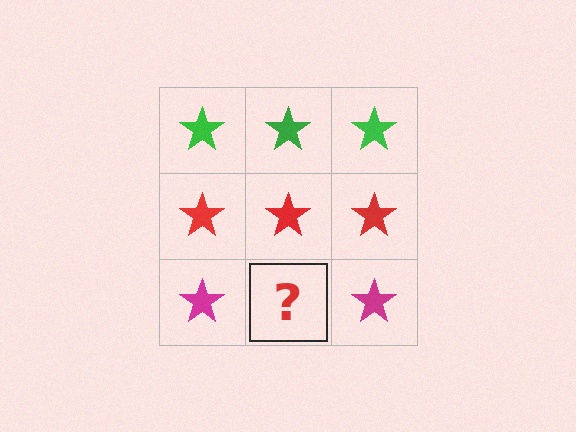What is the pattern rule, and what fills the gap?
The rule is that each row has a consistent color. The gap should be filled with a magenta star.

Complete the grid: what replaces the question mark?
The question mark should be replaced with a magenta star.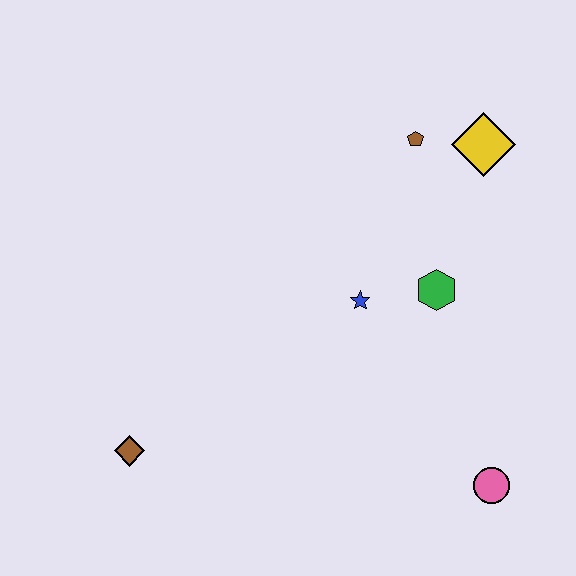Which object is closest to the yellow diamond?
The brown pentagon is closest to the yellow diamond.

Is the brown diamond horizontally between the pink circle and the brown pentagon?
No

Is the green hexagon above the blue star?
Yes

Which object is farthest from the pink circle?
The brown diamond is farthest from the pink circle.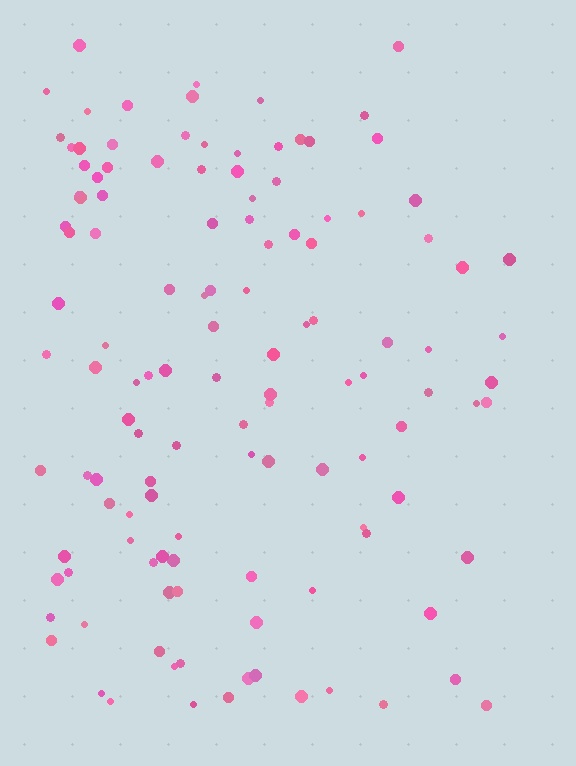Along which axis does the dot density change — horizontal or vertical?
Horizontal.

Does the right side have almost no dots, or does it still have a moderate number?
Still a moderate number, just noticeably fewer than the left.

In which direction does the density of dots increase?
From right to left, with the left side densest.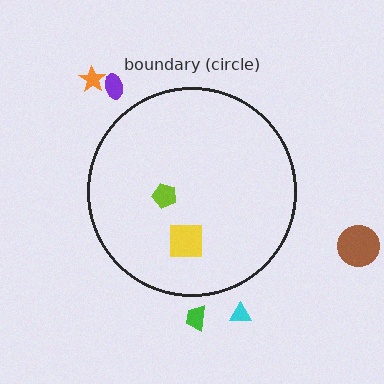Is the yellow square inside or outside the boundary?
Inside.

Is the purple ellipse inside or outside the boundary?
Outside.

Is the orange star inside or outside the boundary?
Outside.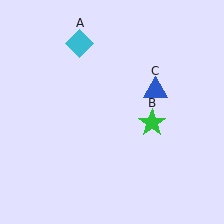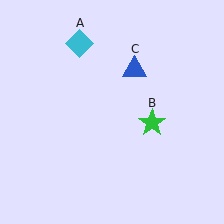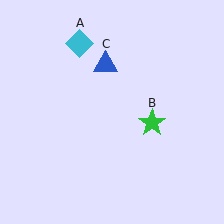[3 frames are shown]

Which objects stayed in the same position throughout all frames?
Cyan diamond (object A) and green star (object B) remained stationary.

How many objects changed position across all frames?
1 object changed position: blue triangle (object C).